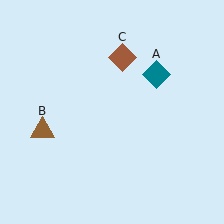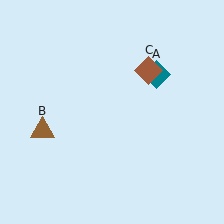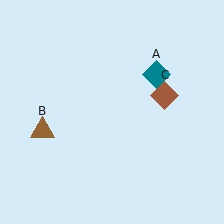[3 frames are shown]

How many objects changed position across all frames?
1 object changed position: brown diamond (object C).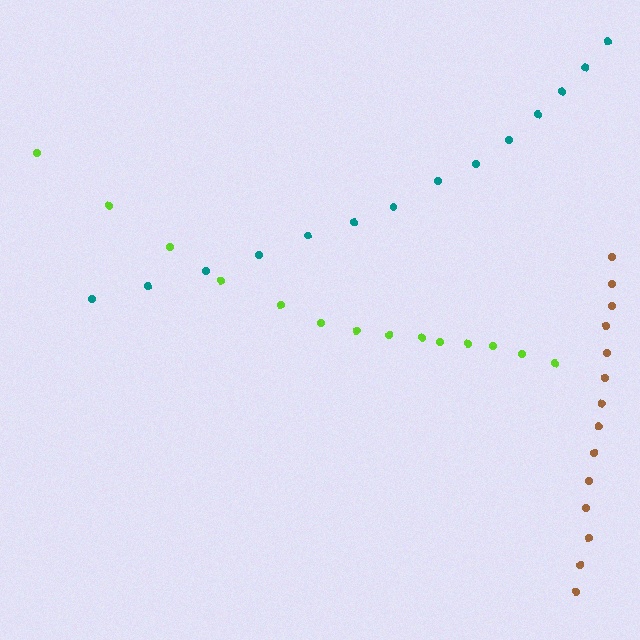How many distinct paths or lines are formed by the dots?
There are 3 distinct paths.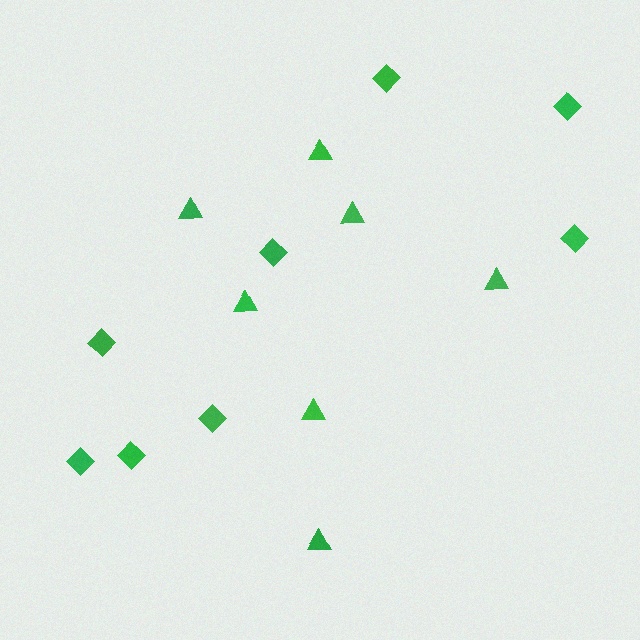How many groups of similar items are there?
There are 2 groups: one group of triangles (7) and one group of diamonds (8).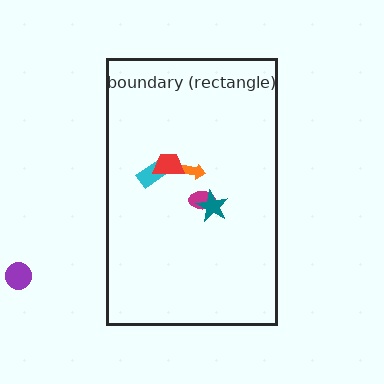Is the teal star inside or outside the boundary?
Inside.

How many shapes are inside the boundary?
5 inside, 1 outside.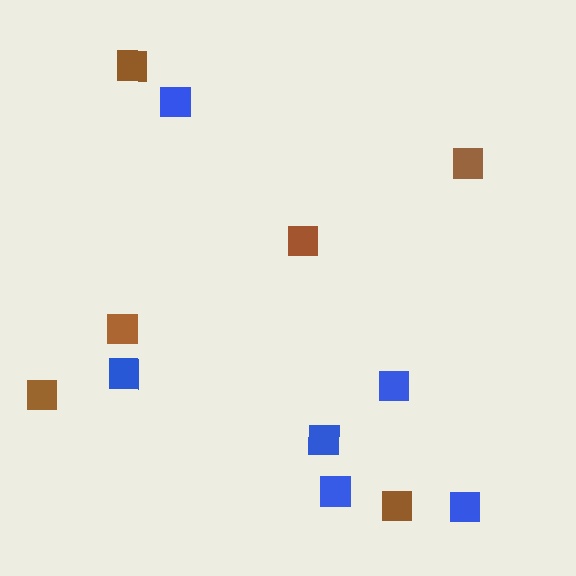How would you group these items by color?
There are 2 groups: one group of brown squares (6) and one group of blue squares (6).